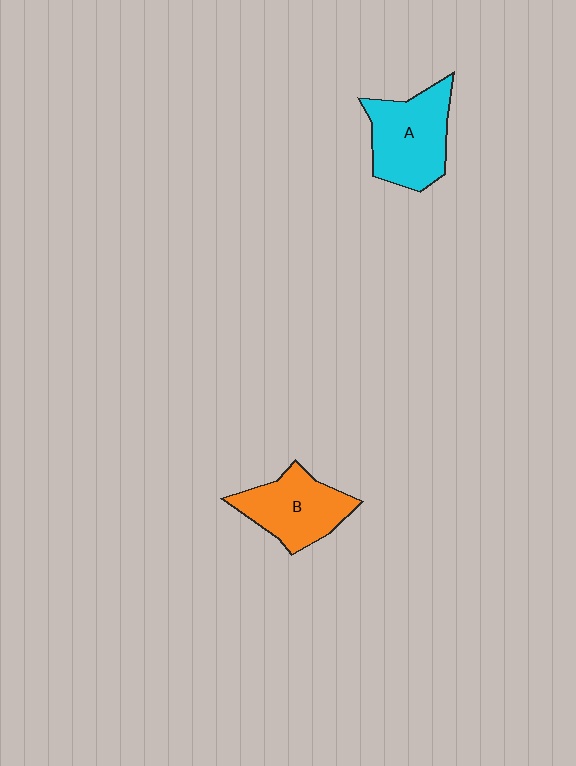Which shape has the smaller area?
Shape B (orange).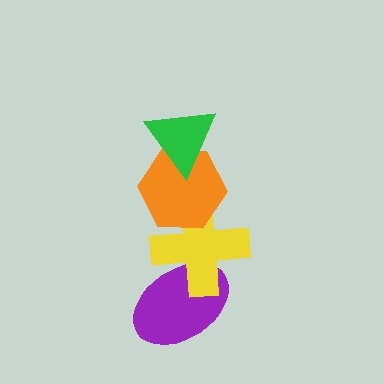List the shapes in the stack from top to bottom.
From top to bottom: the green triangle, the orange hexagon, the yellow cross, the purple ellipse.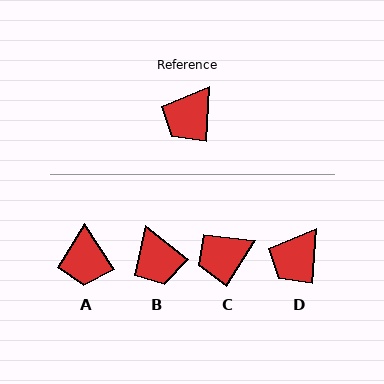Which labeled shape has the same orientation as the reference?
D.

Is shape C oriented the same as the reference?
No, it is off by about 29 degrees.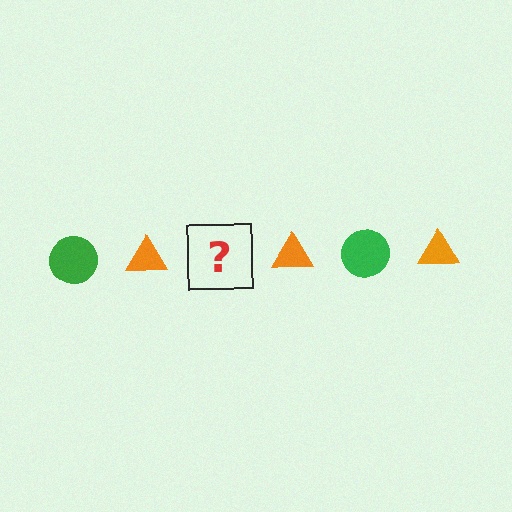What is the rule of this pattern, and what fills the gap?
The rule is that the pattern alternates between green circle and orange triangle. The gap should be filled with a green circle.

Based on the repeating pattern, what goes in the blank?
The blank should be a green circle.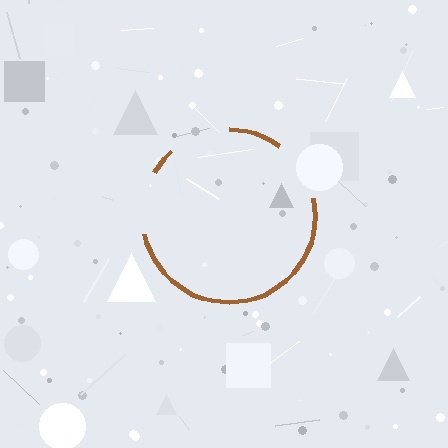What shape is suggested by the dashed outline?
The dashed outline suggests a circle.